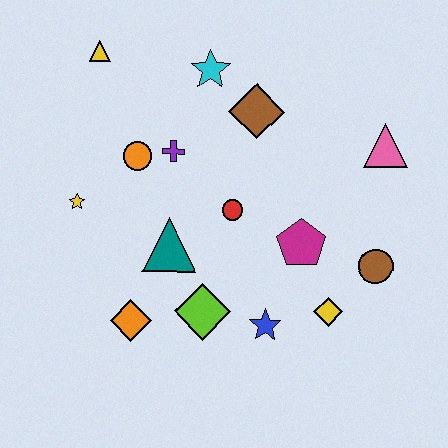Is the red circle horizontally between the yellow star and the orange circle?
No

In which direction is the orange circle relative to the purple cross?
The orange circle is to the left of the purple cross.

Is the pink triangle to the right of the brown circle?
Yes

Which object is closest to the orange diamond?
The lime diamond is closest to the orange diamond.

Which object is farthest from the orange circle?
The brown circle is farthest from the orange circle.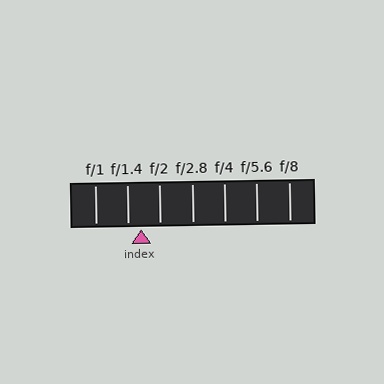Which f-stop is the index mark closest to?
The index mark is closest to f/1.4.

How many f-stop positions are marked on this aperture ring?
There are 7 f-stop positions marked.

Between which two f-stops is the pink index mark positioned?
The index mark is between f/1.4 and f/2.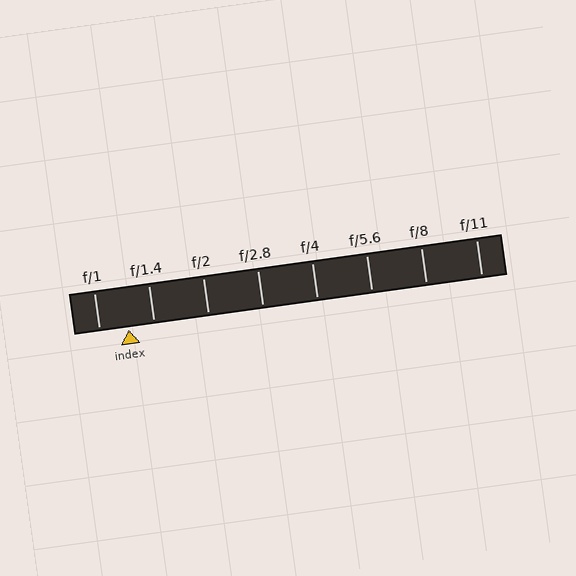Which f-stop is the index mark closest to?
The index mark is closest to f/1.4.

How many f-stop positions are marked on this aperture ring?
There are 8 f-stop positions marked.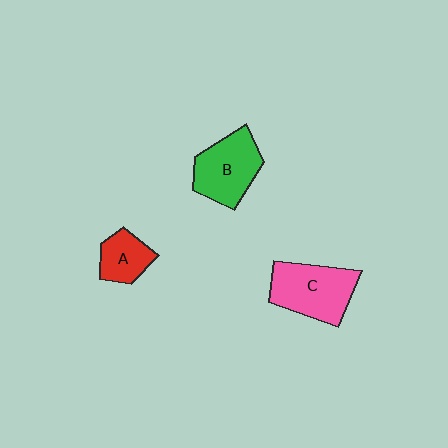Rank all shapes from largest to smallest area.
From largest to smallest: C (pink), B (green), A (red).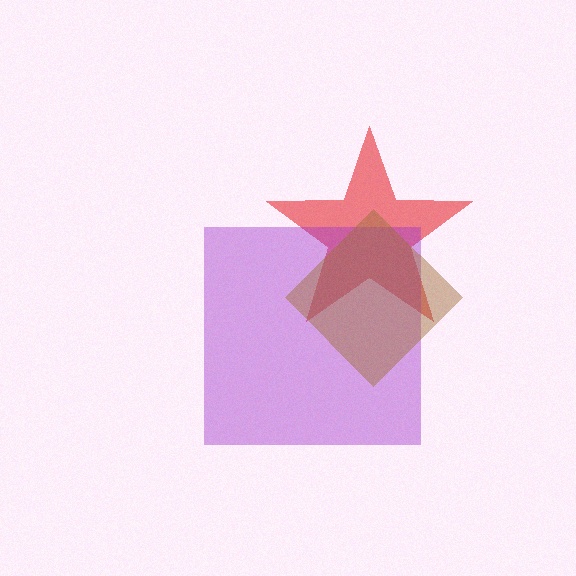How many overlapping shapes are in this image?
There are 3 overlapping shapes in the image.